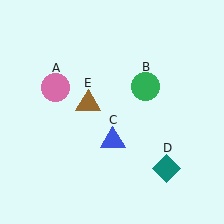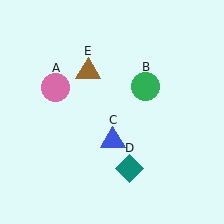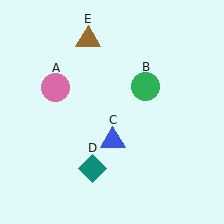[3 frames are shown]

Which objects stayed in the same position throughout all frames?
Pink circle (object A) and green circle (object B) and blue triangle (object C) remained stationary.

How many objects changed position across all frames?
2 objects changed position: teal diamond (object D), brown triangle (object E).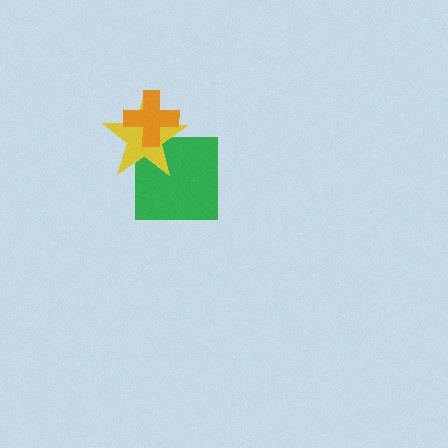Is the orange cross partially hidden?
No, no other shape covers it.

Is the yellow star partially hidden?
Yes, it is partially covered by another shape.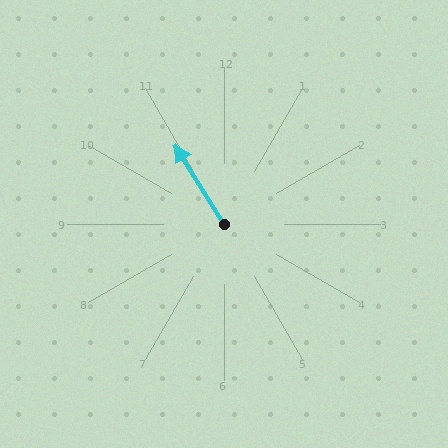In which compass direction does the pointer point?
Northwest.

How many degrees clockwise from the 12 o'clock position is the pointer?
Approximately 328 degrees.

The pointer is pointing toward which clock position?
Roughly 11 o'clock.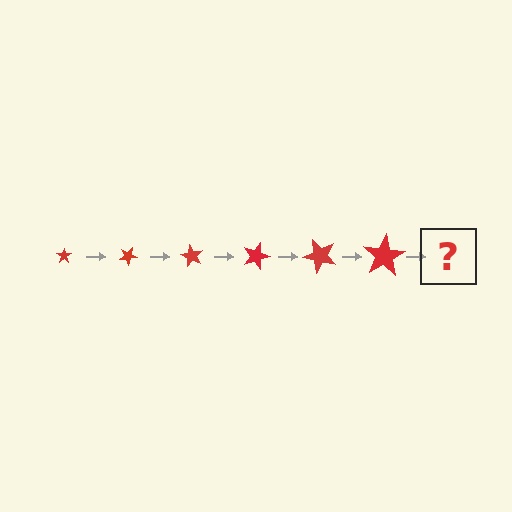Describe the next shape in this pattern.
It should be a star, larger than the previous one and rotated 180 degrees from the start.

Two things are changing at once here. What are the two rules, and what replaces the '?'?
The two rules are that the star grows larger each step and it rotates 30 degrees each step. The '?' should be a star, larger than the previous one and rotated 180 degrees from the start.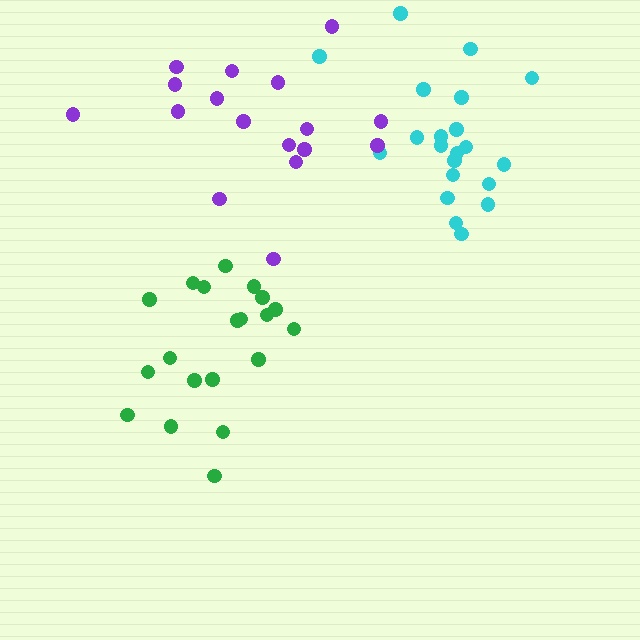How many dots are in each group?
Group 1: 21 dots, Group 2: 20 dots, Group 3: 17 dots (58 total).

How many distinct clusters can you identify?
There are 3 distinct clusters.